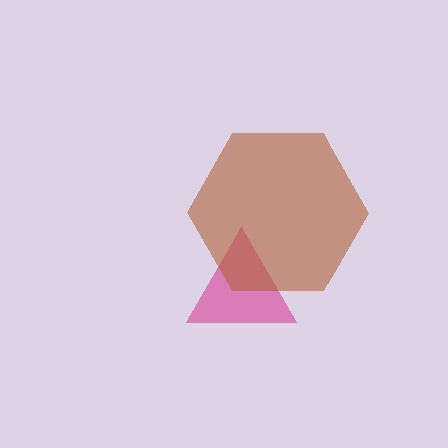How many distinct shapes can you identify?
There are 2 distinct shapes: a magenta triangle, a brown hexagon.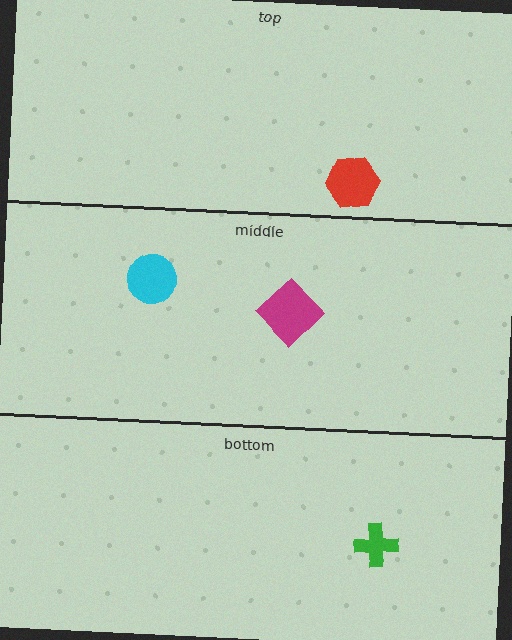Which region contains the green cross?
The bottom region.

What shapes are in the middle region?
The magenta diamond, the cyan circle.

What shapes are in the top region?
The red hexagon.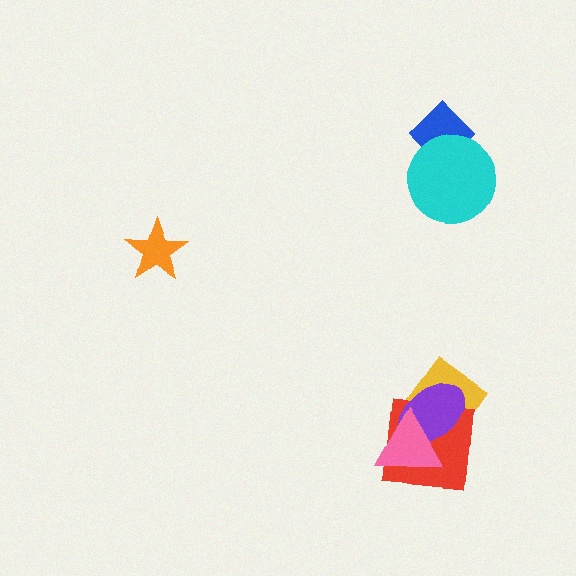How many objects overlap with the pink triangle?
3 objects overlap with the pink triangle.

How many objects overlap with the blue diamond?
1 object overlaps with the blue diamond.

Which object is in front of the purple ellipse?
The pink triangle is in front of the purple ellipse.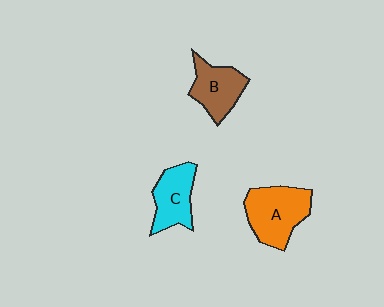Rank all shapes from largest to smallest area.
From largest to smallest: A (orange), B (brown), C (cyan).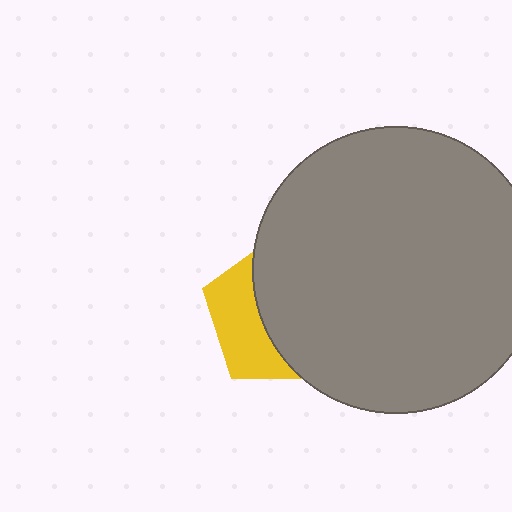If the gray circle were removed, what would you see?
You would see the complete yellow pentagon.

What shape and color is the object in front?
The object in front is a gray circle.